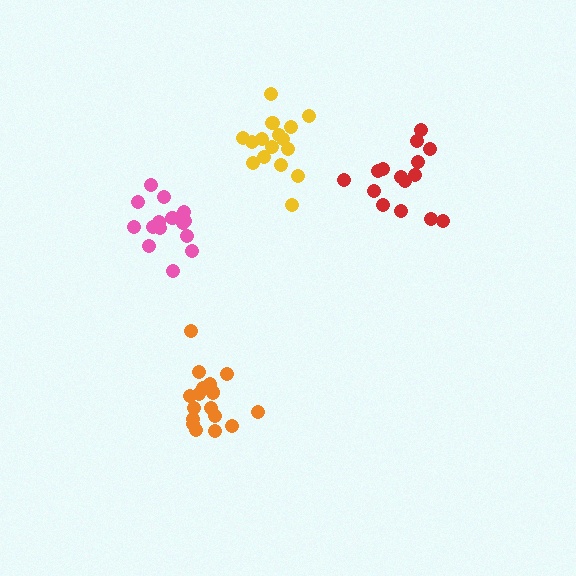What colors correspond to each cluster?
The clusters are colored: yellow, red, orange, pink.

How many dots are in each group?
Group 1: 16 dots, Group 2: 15 dots, Group 3: 17 dots, Group 4: 15 dots (63 total).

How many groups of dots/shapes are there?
There are 4 groups.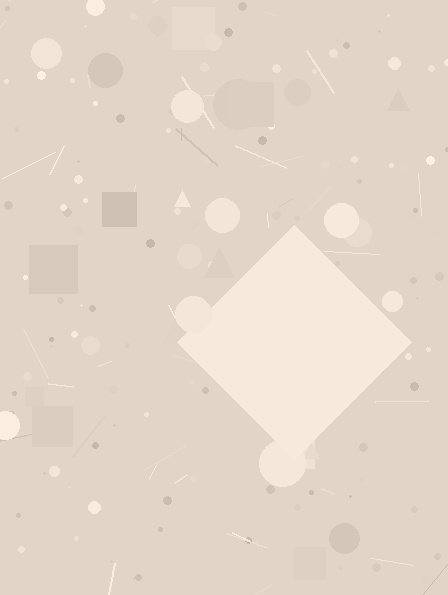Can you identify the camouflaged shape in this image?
The camouflaged shape is a diamond.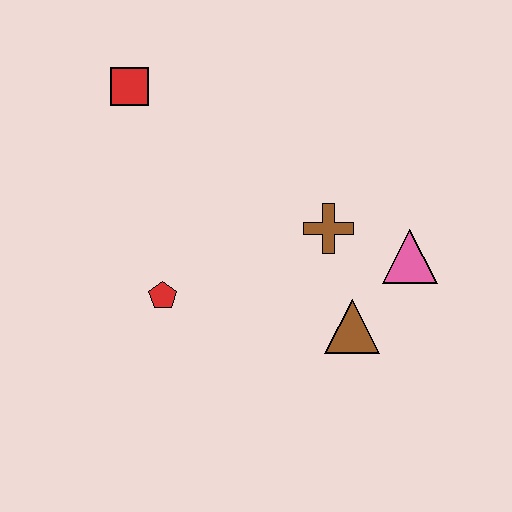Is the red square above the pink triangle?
Yes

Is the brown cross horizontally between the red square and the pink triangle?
Yes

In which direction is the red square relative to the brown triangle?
The red square is above the brown triangle.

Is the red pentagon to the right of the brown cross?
No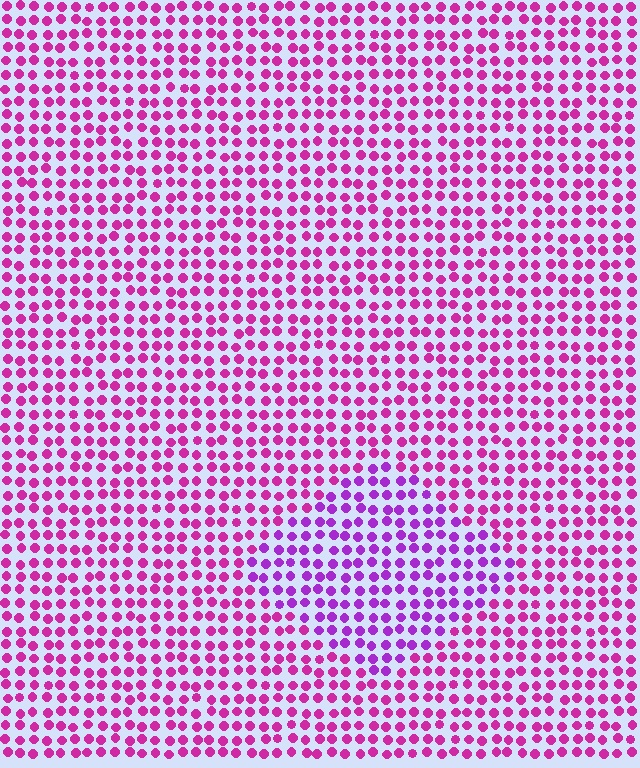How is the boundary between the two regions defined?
The boundary is defined purely by a slight shift in hue (about 30 degrees). Spacing, size, and orientation are identical on both sides.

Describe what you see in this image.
The image is filled with small magenta elements in a uniform arrangement. A diamond-shaped region is visible where the elements are tinted to a slightly different hue, forming a subtle color boundary.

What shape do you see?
I see a diamond.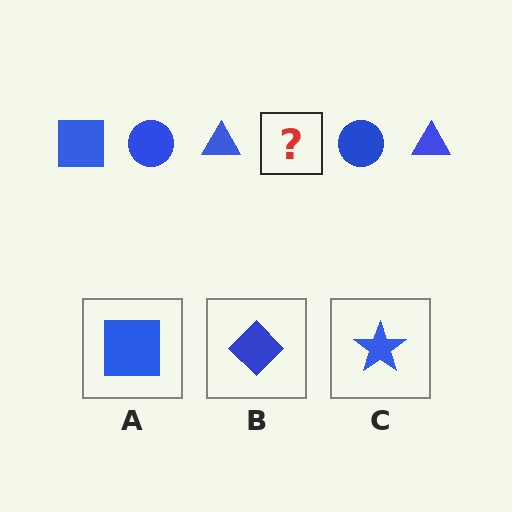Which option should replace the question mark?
Option A.